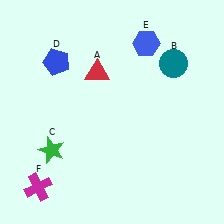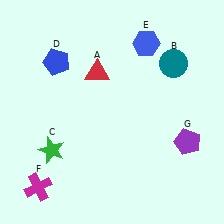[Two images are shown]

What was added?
A purple pentagon (G) was added in Image 2.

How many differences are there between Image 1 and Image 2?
There is 1 difference between the two images.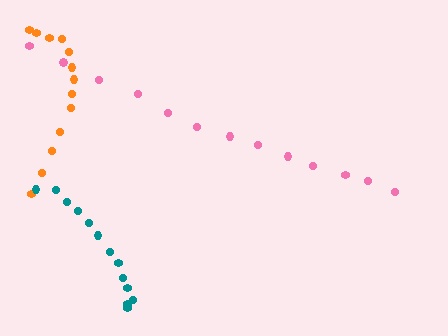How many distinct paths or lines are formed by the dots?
There are 3 distinct paths.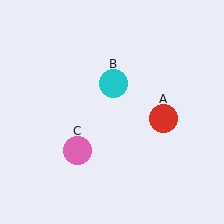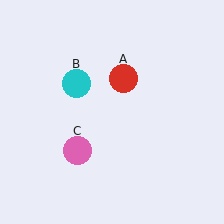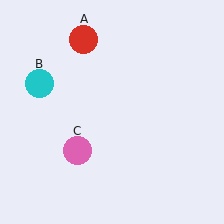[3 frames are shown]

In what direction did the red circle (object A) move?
The red circle (object A) moved up and to the left.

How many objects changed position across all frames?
2 objects changed position: red circle (object A), cyan circle (object B).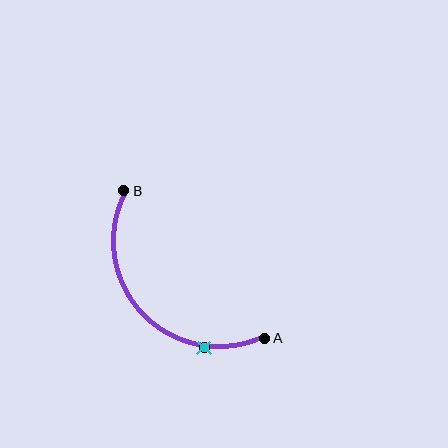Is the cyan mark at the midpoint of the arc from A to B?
No. The cyan mark lies on the arc but is closer to endpoint A. The arc midpoint would be at the point on the curve equidistant along the arc from both A and B.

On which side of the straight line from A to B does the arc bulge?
The arc bulges below and to the left of the straight line connecting A and B.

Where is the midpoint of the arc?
The arc midpoint is the point on the curve farthest from the straight line joining A and B. It sits below and to the left of that line.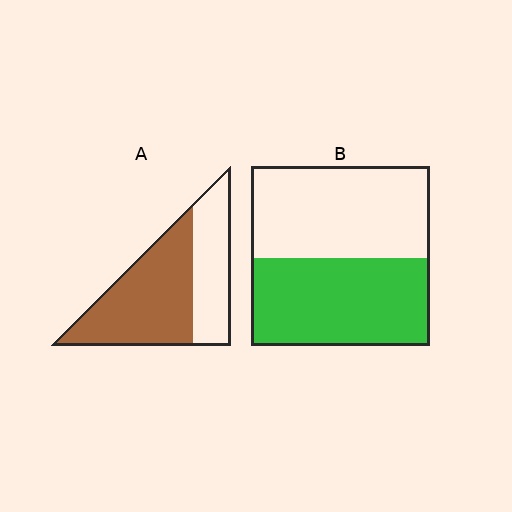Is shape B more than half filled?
Roughly half.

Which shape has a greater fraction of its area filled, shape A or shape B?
Shape A.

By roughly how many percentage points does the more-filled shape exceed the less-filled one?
By roughly 15 percentage points (A over B).